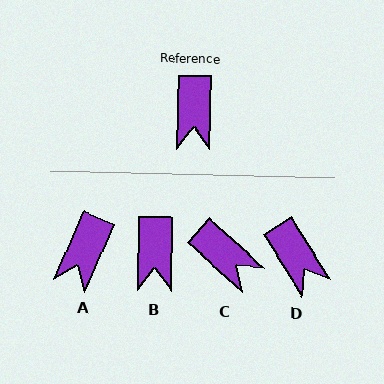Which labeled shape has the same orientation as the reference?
B.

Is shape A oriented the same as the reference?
No, it is off by about 23 degrees.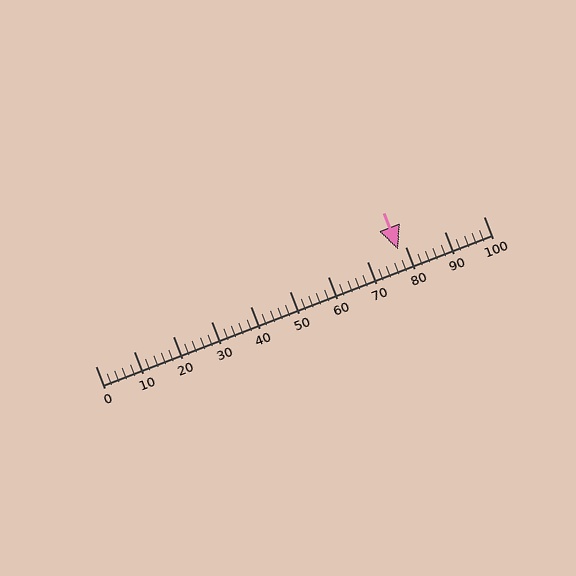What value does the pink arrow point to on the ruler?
The pink arrow points to approximately 78.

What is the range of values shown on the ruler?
The ruler shows values from 0 to 100.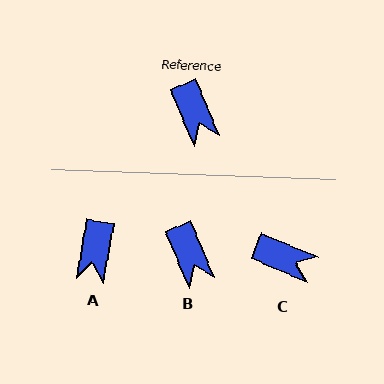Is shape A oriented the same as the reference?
No, it is off by about 34 degrees.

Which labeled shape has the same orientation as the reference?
B.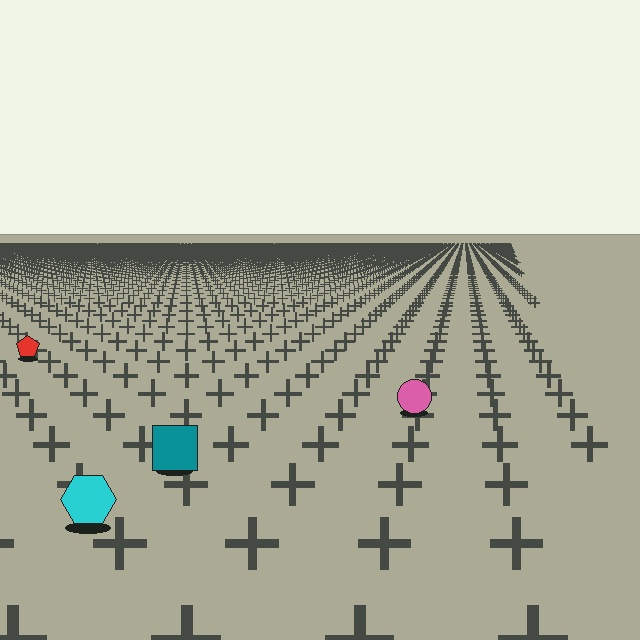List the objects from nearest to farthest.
From nearest to farthest: the cyan hexagon, the teal square, the pink circle, the red pentagon.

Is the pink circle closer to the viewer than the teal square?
No. The teal square is closer — you can tell from the texture gradient: the ground texture is coarser near it.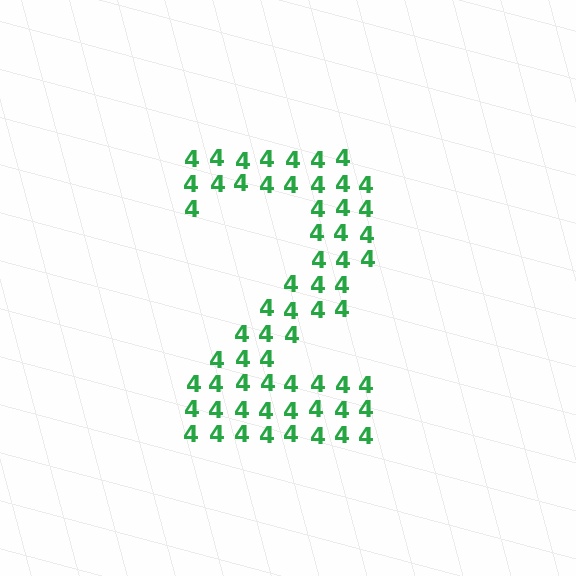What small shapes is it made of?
It is made of small digit 4's.